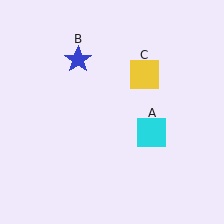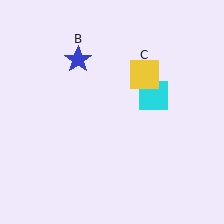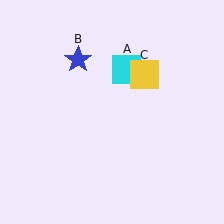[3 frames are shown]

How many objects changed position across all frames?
1 object changed position: cyan square (object A).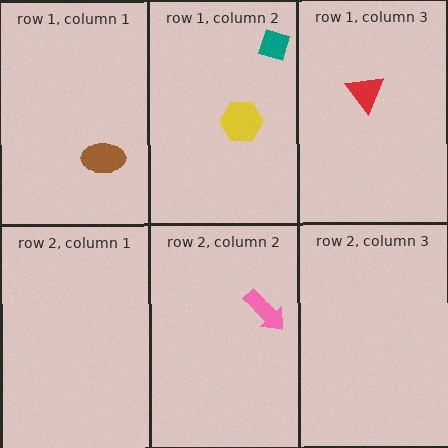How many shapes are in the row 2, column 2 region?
1.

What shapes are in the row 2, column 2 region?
The pink arrow.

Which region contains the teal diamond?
The row 1, column 2 region.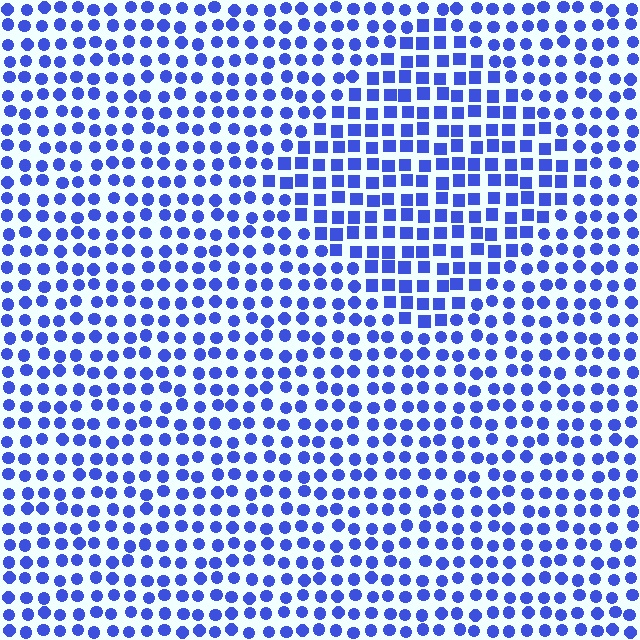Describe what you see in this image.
The image is filled with small blue elements arranged in a uniform grid. A diamond-shaped region contains squares, while the surrounding area contains circles. The boundary is defined purely by the change in element shape.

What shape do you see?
I see a diamond.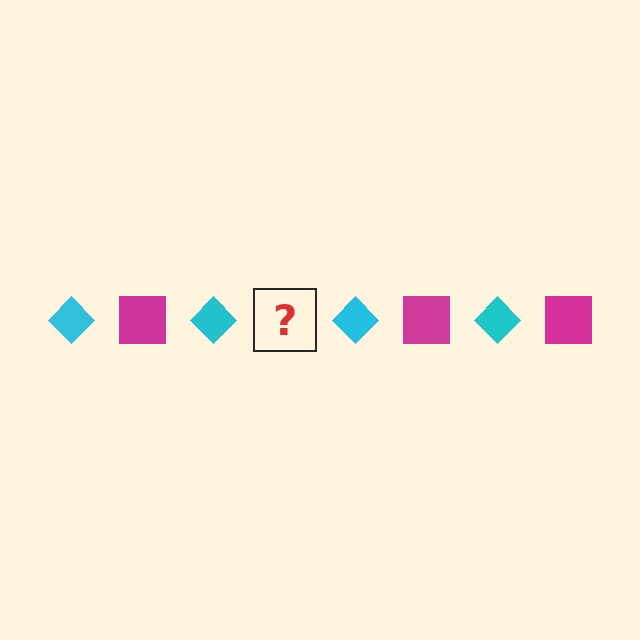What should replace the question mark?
The question mark should be replaced with a magenta square.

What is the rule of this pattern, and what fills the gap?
The rule is that the pattern alternates between cyan diamond and magenta square. The gap should be filled with a magenta square.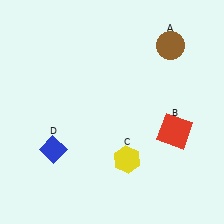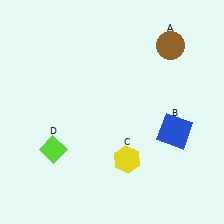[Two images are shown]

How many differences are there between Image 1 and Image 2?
There are 2 differences between the two images.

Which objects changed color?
B changed from red to blue. D changed from blue to lime.